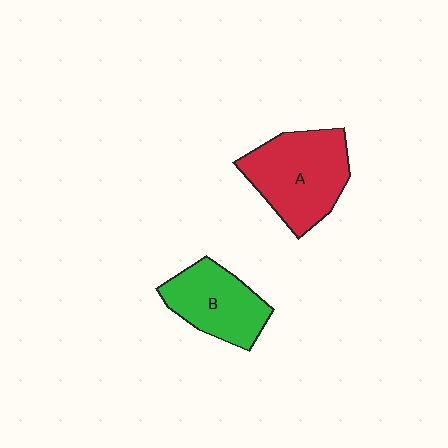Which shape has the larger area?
Shape A (red).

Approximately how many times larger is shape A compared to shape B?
Approximately 1.3 times.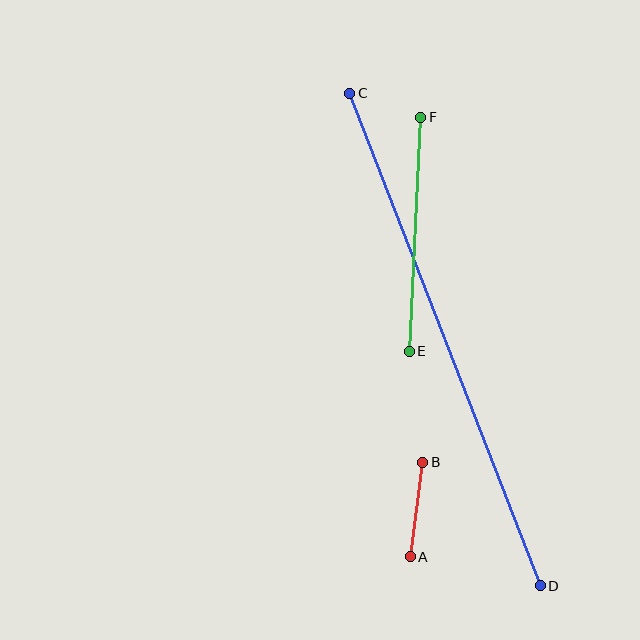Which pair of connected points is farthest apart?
Points C and D are farthest apart.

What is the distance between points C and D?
The distance is approximately 528 pixels.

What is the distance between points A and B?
The distance is approximately 95 pixels.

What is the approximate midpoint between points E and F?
The midpoint is at approximately (415, 234) pixels.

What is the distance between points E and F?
The distance is approximately 234 pixels.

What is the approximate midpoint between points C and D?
The midpoint is at approximately (445, 339) pixels.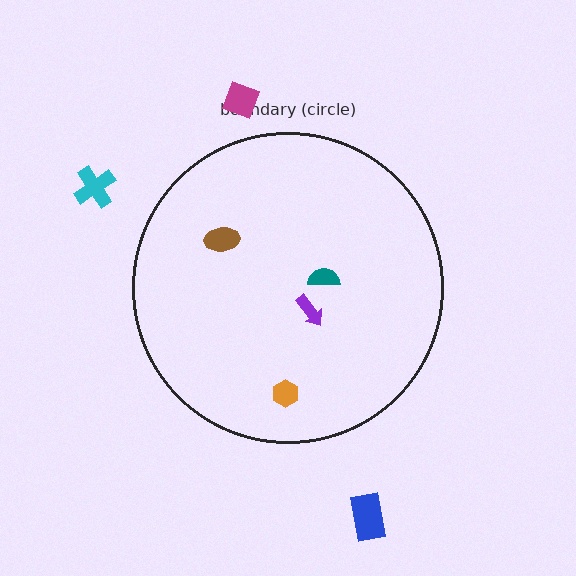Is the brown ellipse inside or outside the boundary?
Inside.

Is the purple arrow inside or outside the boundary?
Inside.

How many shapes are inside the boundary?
4 inside, 3 outside.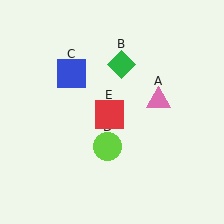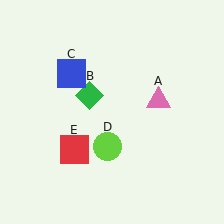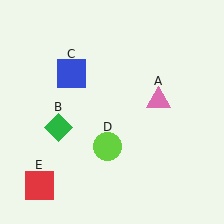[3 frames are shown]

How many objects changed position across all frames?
2 objects changed position: green diamond (object B), red square (object E).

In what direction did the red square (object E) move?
The red square (object E) moved down and to the left.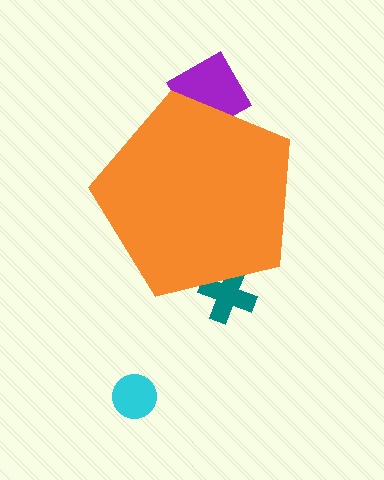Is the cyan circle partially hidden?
No, the cyan circle is fully visible.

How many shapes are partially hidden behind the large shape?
2 shapes are partially hidden.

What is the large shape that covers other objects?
An orange pentagon.